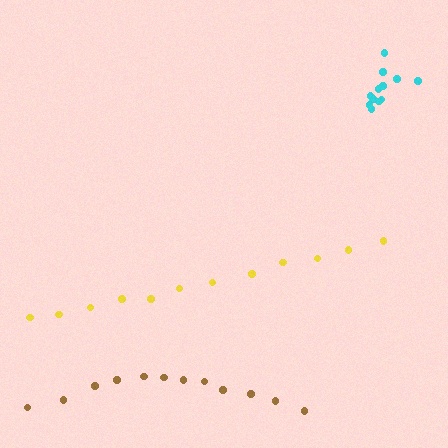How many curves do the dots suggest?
There are 3 distinct paths.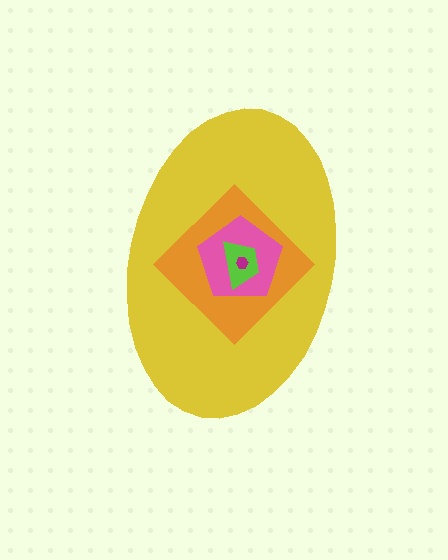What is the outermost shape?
The yellow ellipse.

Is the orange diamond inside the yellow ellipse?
Yes.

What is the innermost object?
The magenta hexagon.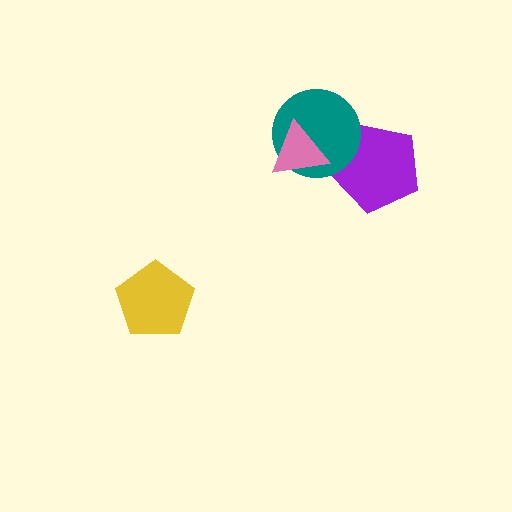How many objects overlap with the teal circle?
2 objects overlap with the teal circle.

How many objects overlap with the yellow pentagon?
0 objects overlap with the yellow pentagon.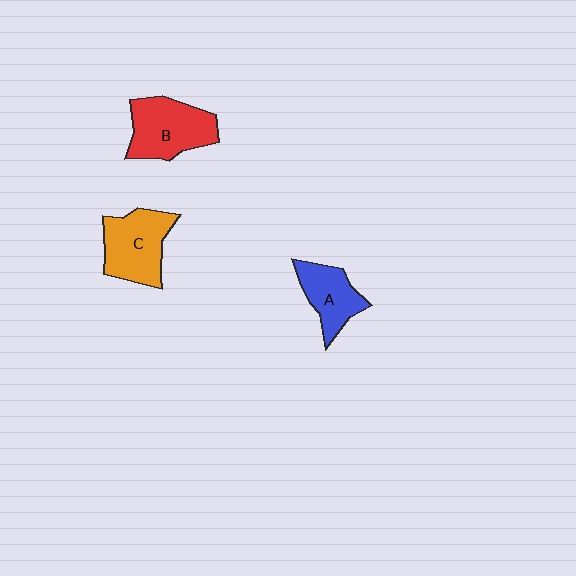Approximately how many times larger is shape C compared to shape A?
Approximately 1.3 times.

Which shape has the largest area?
Shape B (red).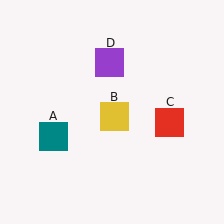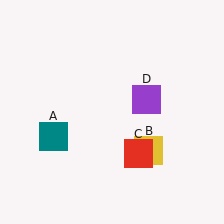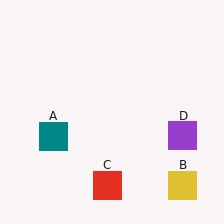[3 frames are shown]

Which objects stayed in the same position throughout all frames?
Teal square (object A) remained stationary.